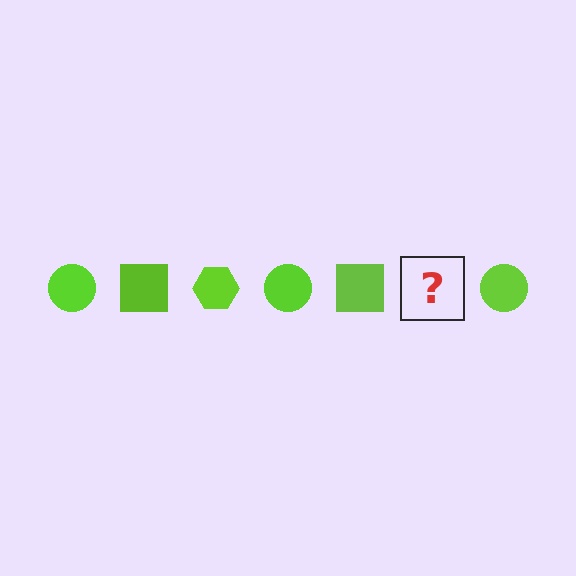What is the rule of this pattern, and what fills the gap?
The rule is that the pattern cycles through circle, square, hexagon shapes in lime. The gap should be filled with a lime hexagon.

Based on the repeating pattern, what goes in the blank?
The blank should be a lime hexagon.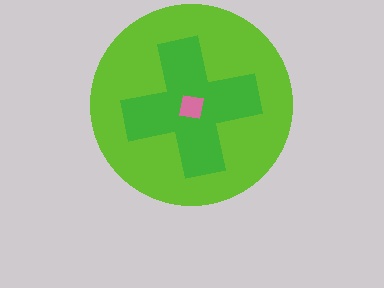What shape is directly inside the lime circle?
The green cross.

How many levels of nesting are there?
3.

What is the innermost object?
The pink square.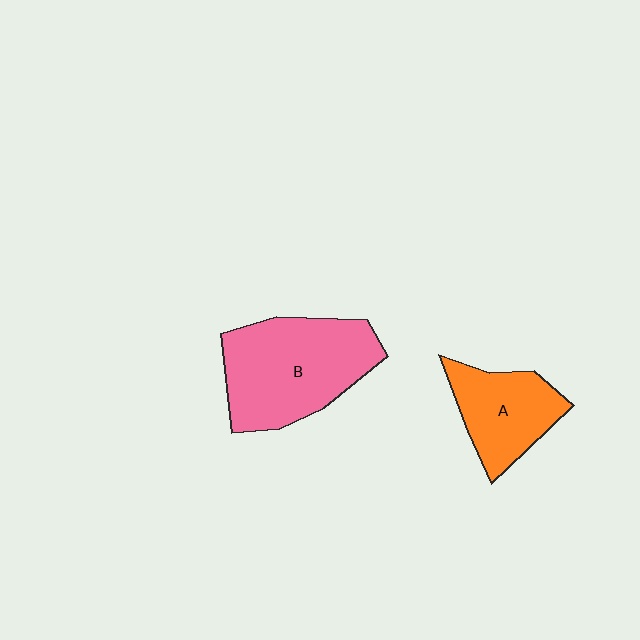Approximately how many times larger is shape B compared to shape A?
Approximately 1.6 times.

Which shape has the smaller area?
Shape A (orange).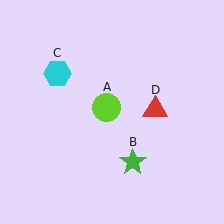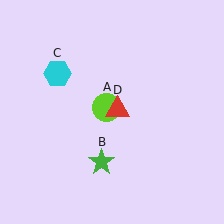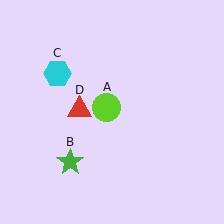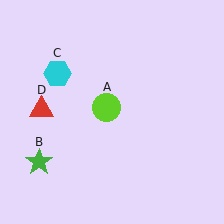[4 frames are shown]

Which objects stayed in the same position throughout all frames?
Lime circle (object A) and cyan hexagon (object C) remained stationary.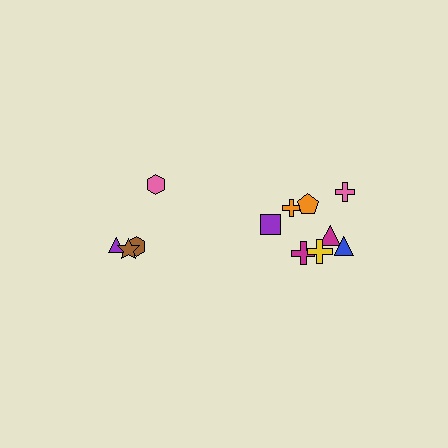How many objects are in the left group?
There are 4 objects.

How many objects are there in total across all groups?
There are 12 objects.